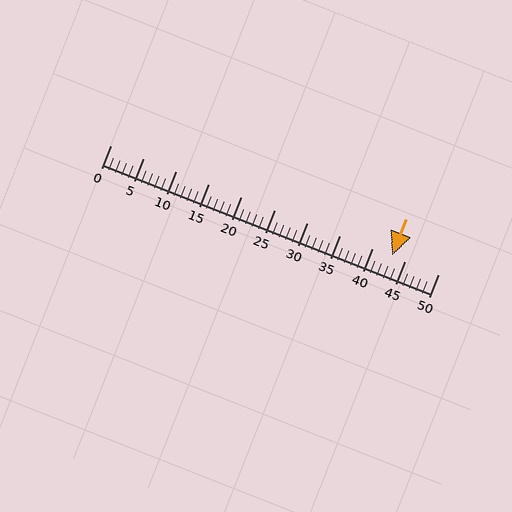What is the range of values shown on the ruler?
The ruler shows values from 0 to 50.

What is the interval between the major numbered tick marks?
The major tick marks are spaced 5 units apart.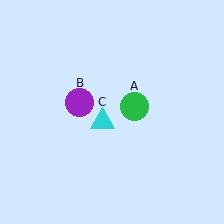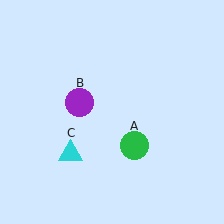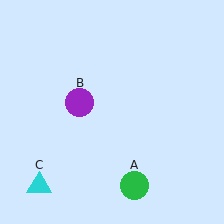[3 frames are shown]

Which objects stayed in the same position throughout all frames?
Purple circle (object B) remained stationary.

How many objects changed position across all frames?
2 objects changed position: green circle (object A), cyan triangle (object C).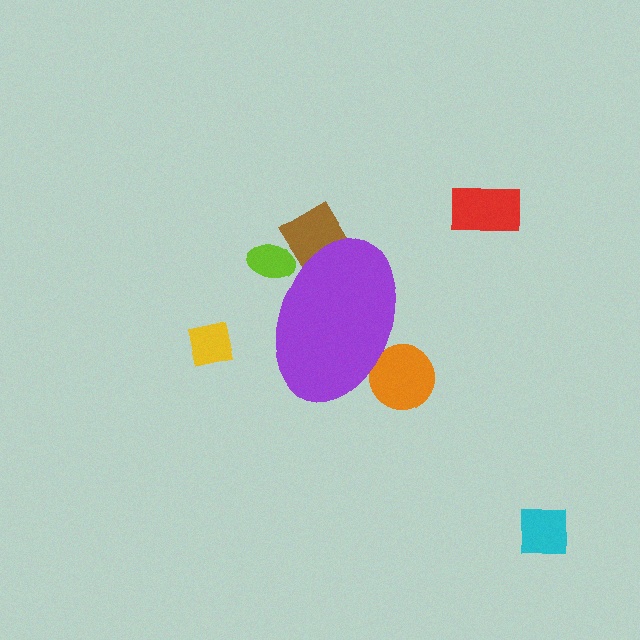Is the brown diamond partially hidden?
Yes, the brown diamond is partially hidden behind the purple ellipse.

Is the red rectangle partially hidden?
No, the red rectangle is fully visible.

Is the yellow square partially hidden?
No, the yellow square is fully visible.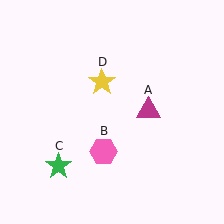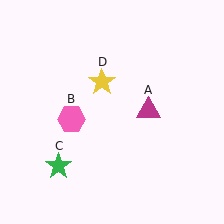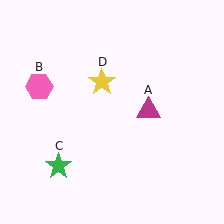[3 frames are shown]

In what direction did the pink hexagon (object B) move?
The pink hexagon (object B) moved up and to the left.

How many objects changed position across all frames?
1 object changed position: pink hexagon (object B).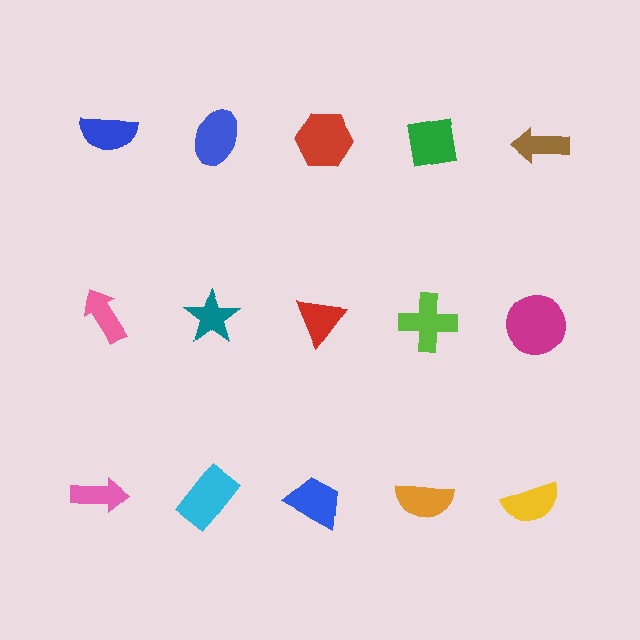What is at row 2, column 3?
A red triangle.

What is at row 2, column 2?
A teal star.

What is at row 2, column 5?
A magenta circle.